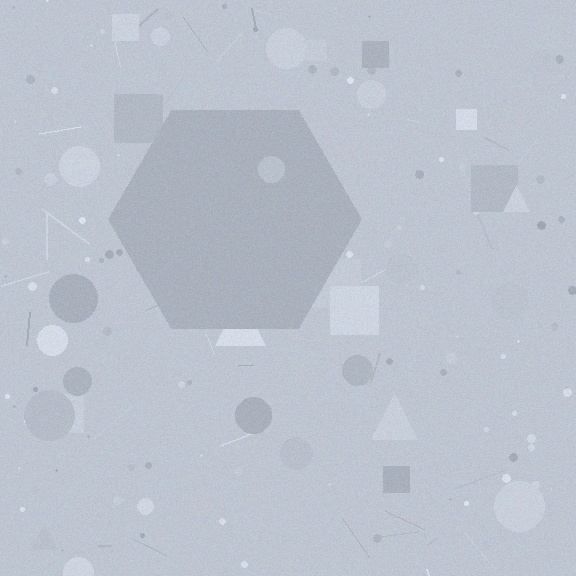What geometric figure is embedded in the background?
A hexagon is embedded in the background.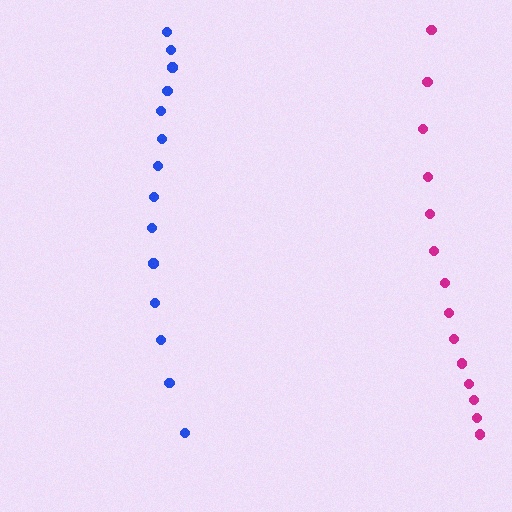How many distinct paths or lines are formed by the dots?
There are 2 distinct paths.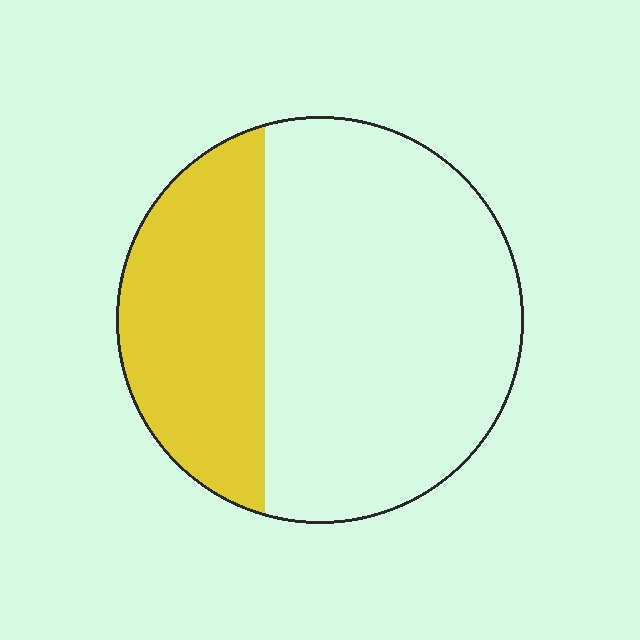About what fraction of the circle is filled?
About one third (1/3).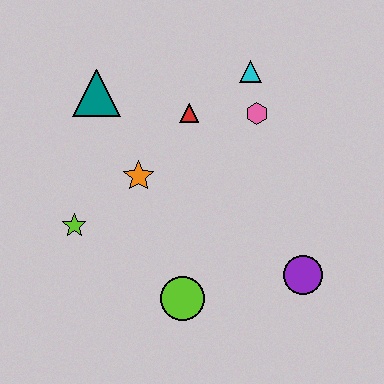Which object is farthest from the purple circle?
The teal triangle is farthest from the purple circle.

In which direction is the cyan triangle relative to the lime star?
The cyan triangle is to the right of the lime star.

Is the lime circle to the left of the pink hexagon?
Yes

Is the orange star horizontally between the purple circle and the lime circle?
No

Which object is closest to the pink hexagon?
The cyan triangle is closest to the pink hexagon.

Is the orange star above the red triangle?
No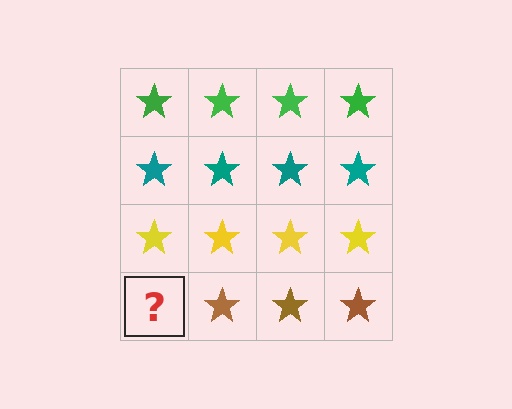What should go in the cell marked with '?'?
The missing cell should contain a brown star.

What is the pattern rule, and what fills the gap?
The rule is that each row has a consistent color. The gap should be filled with a brown star.